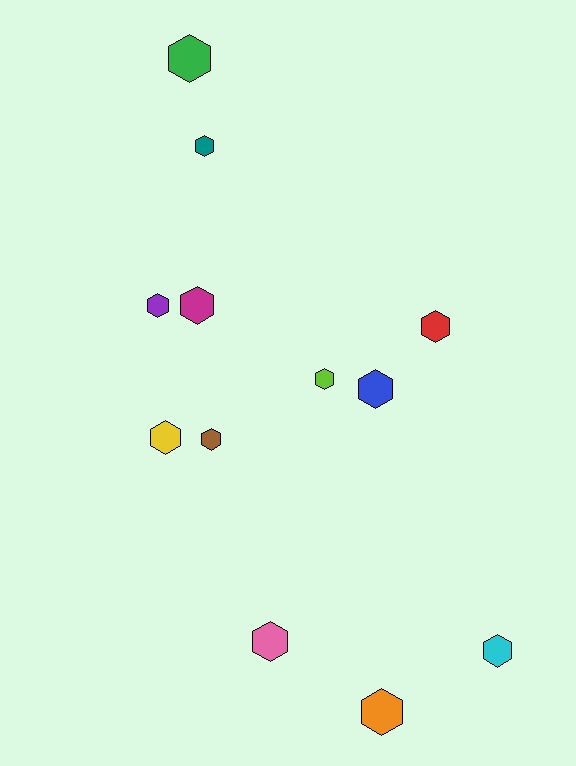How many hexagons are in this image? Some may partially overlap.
There are 12 hexagons.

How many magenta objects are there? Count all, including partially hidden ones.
There is 1 magenta object.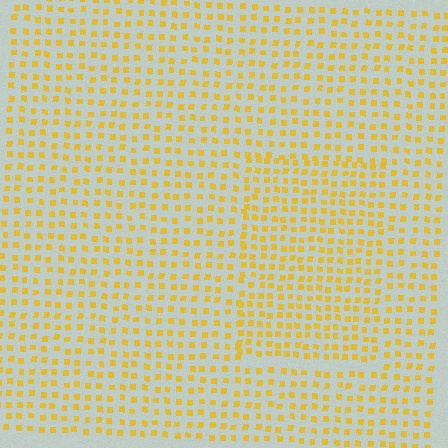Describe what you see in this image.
The image contains small yellow elements arranged at two different densities. A rectangle-shaped region is visible where the elements are more densely packed than the surrounding area.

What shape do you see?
I see a rectangle.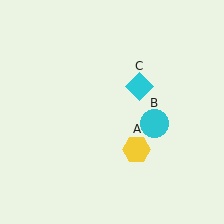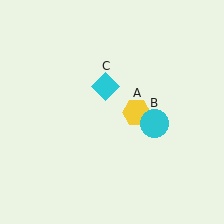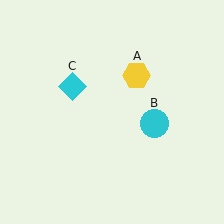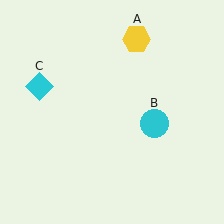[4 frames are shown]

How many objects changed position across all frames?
2 objects changed position: yellow hexagon (object A), cyan diamond (object C).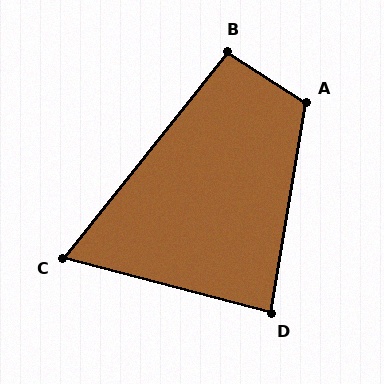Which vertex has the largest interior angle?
A, at approximately 114 degrees.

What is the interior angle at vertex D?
Approximately 85 degrees (acute).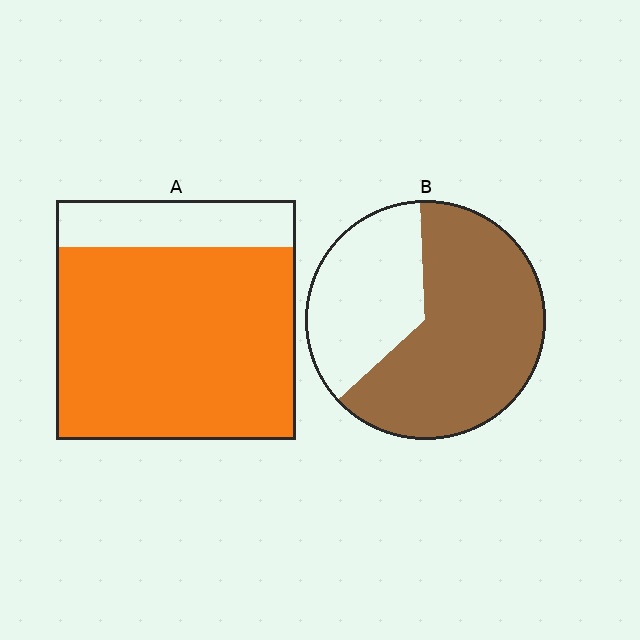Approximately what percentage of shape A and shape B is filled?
A is approximately 80% and B is approximately 65%.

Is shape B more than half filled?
Yes.